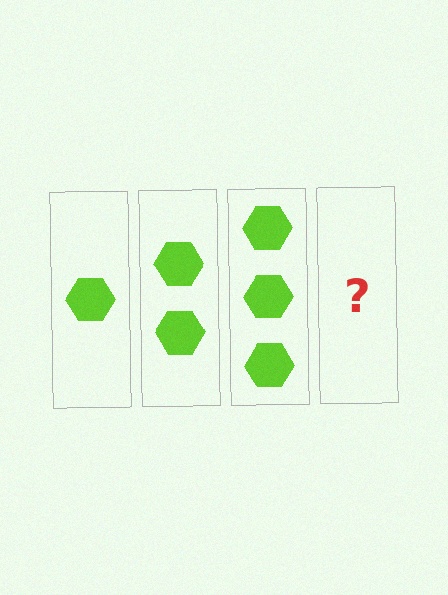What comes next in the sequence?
The next element should be 4 hexagons.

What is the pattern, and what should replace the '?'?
The pattern is that each step adds one more hexagon. The '?' should be 4 hexagons.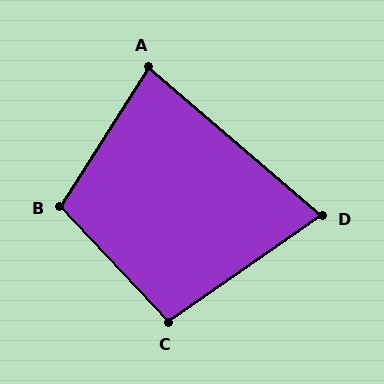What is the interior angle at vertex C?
Approximately 98 degrees (obtuse).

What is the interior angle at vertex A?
Approximately 82 degrees (acute).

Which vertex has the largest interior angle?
B, at approximately 105 degrees.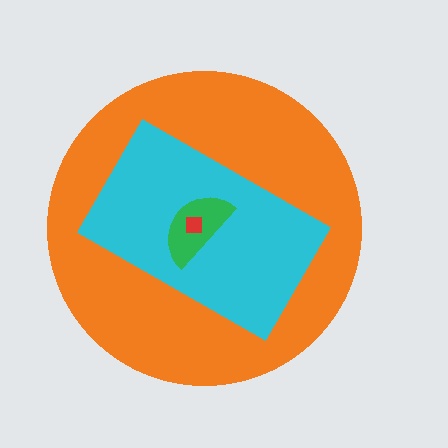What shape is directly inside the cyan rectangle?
The green semicircle.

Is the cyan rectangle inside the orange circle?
Yes.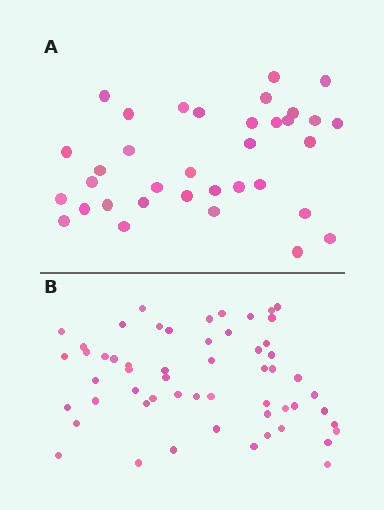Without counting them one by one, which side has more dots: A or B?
Region B (the bottom region) has more dots.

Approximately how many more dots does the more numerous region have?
Region B has approximately 20 more dots than region A.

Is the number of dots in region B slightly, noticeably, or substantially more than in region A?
Region B has substantially more. The ratio is roughly 1.6 to 1.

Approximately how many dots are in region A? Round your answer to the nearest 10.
About 40 dots. (The exact count is 35, which rounds to 40.)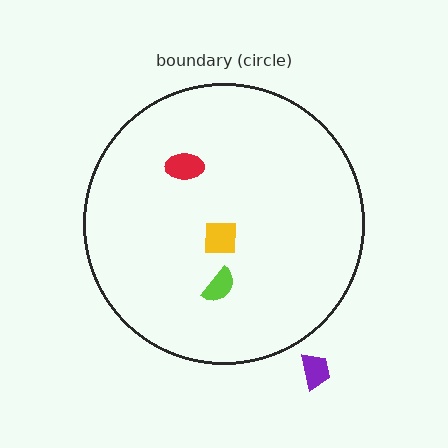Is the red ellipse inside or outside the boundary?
Inside.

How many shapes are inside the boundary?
3 inside, 1 outside.